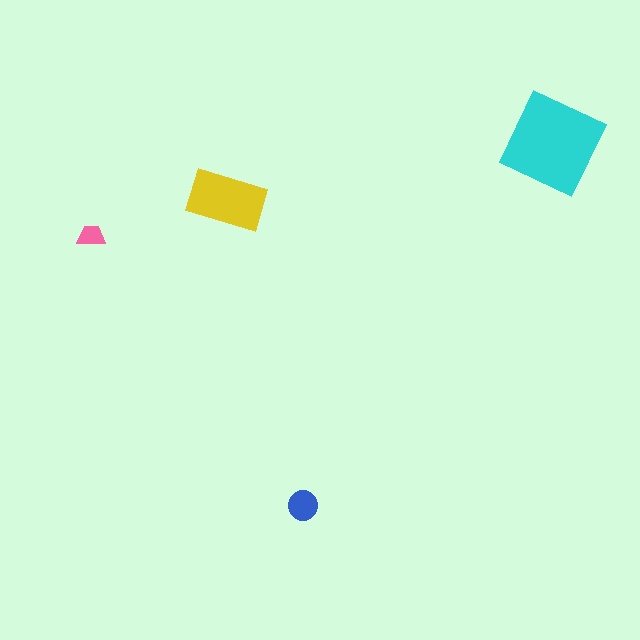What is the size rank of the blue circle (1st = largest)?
3rd.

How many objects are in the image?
There are 4 objects in the image.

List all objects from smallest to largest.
The pink trapezoid, the blue circle, the yellow rectangle, the cyan square.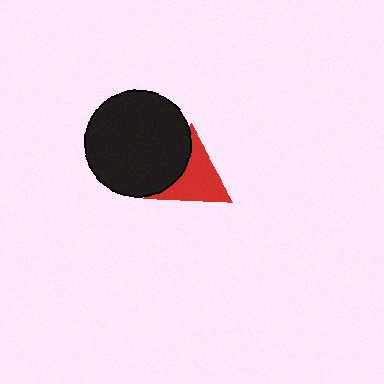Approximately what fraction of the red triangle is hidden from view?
Roughly 33% of the red triangle is hidden behind the black circle.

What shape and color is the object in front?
The object in front is a black circle.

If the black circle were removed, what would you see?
You would see the complete red triangle.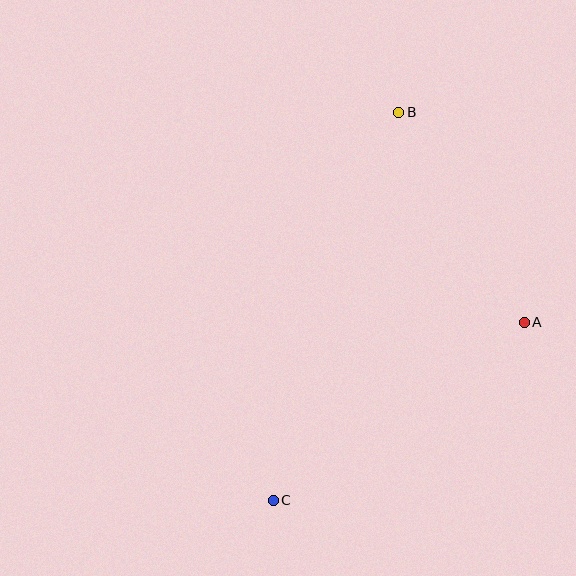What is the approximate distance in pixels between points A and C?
The distance between A and C is approximately 308 pixels.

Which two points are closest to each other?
Points A and B are closest to each other.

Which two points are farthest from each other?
Points B and C are farthest from each other.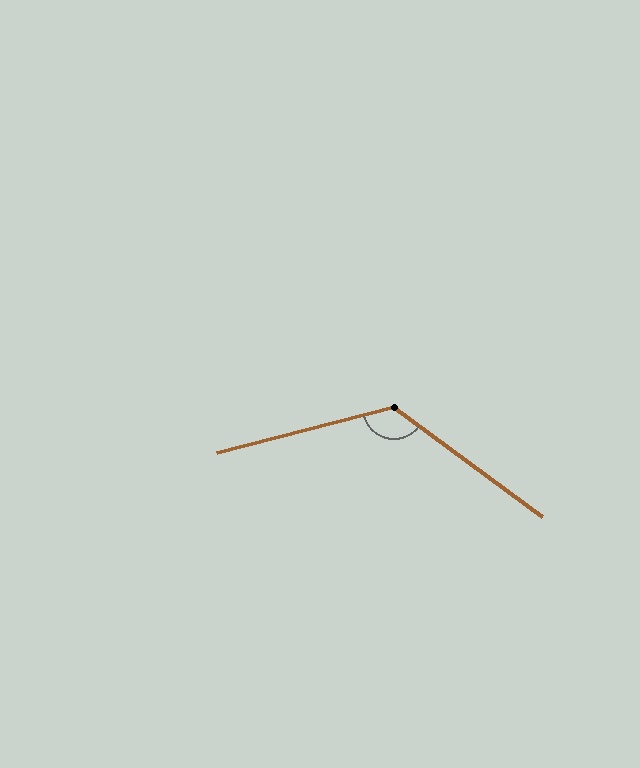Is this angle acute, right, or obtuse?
It is obtuse.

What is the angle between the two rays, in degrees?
Approximately 129 degrees.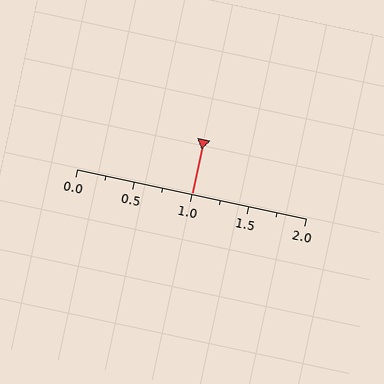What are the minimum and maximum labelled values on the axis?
The axis runs from 0.0 to 2.0.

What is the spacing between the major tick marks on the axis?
The major ticks are spaced 0.5 apart.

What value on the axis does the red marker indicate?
The marker indicates approximately 1.